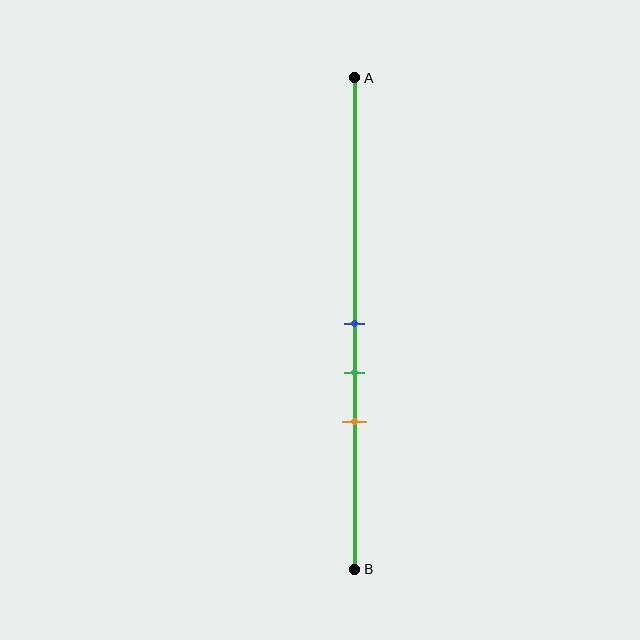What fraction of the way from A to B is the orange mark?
The orange mark is approximately 70% (0.7) of the way from A to B.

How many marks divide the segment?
There are 3 marks dividing the segment.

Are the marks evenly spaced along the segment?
Yes, the marks are approximately evenly spaced.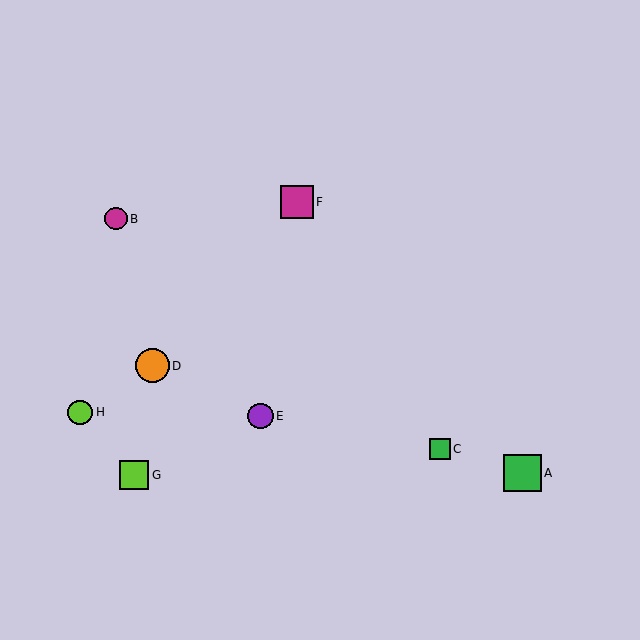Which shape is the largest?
The green square (labeled A) is the largest.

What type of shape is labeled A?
Shape A is a green square.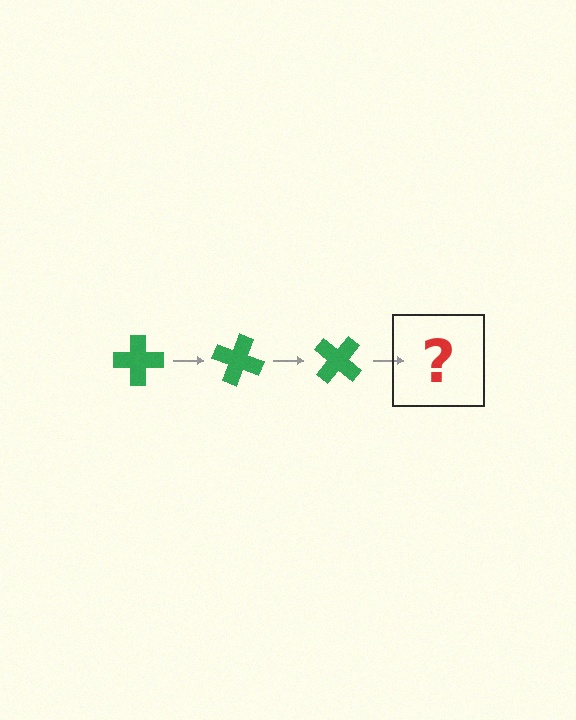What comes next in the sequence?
The next element should be a green cross rotated 60 degrees.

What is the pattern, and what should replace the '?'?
The pattern is that the cross rotates 20 degrees each step. The '?' should be a green cross rotated 60 degrees.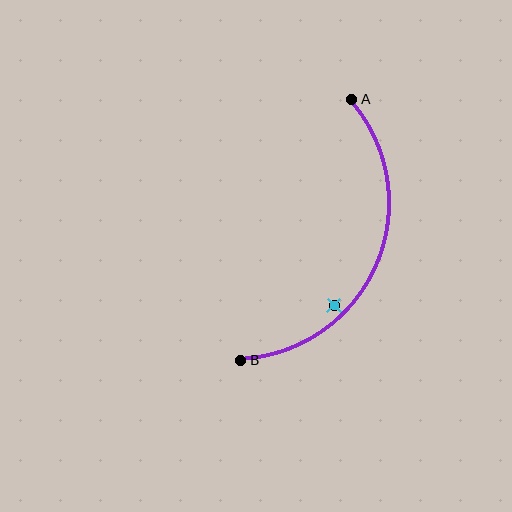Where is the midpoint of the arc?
The arc midpoint is the point on the curve farthest from the straight line joining A and B. It sits to the right of that line.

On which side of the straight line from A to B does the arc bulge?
The arc bulges to the right of the straight line connecting A and B.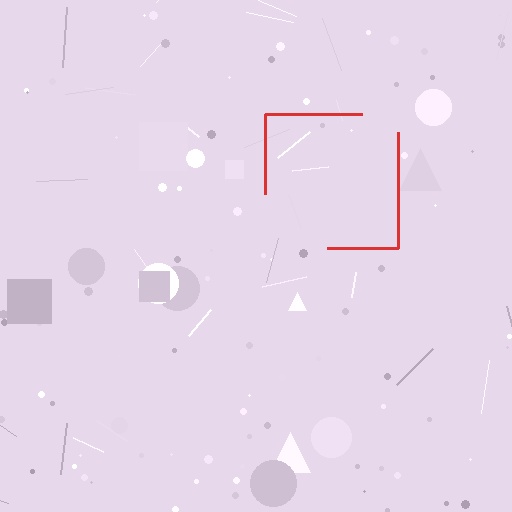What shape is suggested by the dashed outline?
The dashed outline suggests a square.